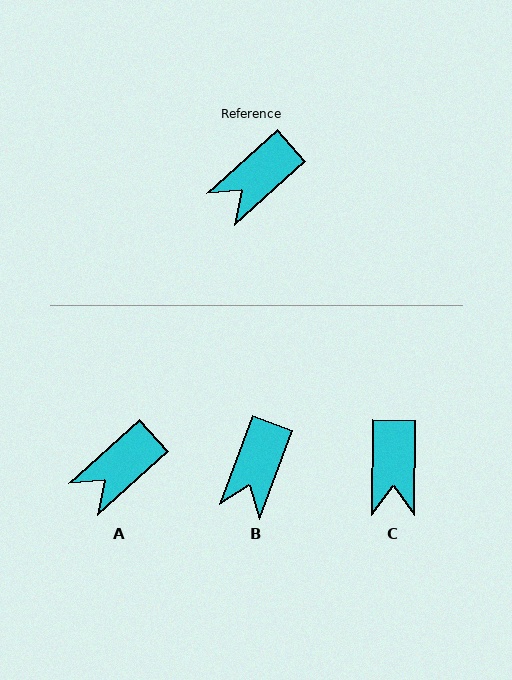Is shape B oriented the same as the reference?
No, it is off by about 28 degrees.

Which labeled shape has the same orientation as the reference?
A.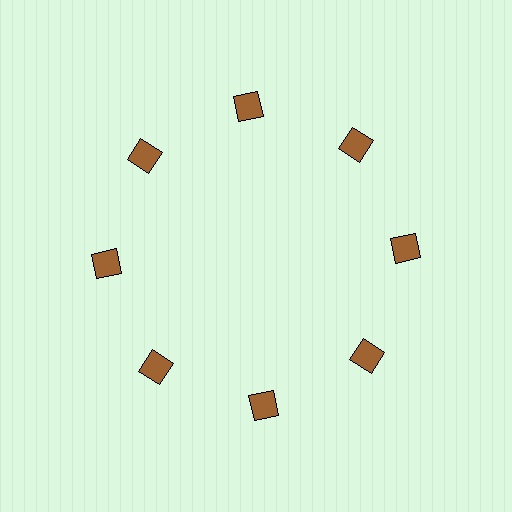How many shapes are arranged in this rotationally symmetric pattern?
There are 8 shapes, arranged in 8 groups of 1.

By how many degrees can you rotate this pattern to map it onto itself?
The pattern maps onto itself every 45 degrees of rotation.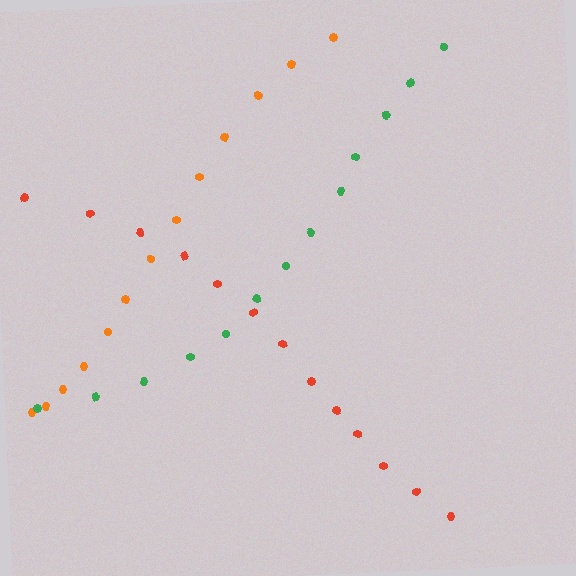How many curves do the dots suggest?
There are 3 distinct paths.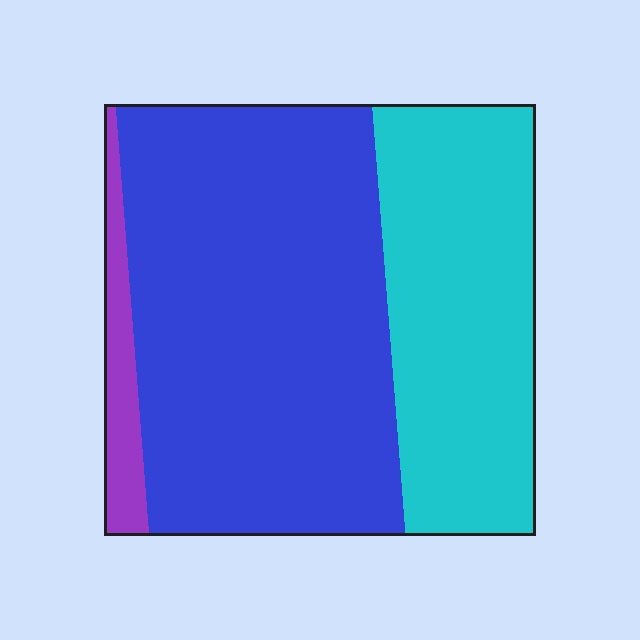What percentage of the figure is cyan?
Cyan takes up about one third (1/3) of the figure.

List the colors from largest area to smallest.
From largest to smallest: blue, cyan, purple.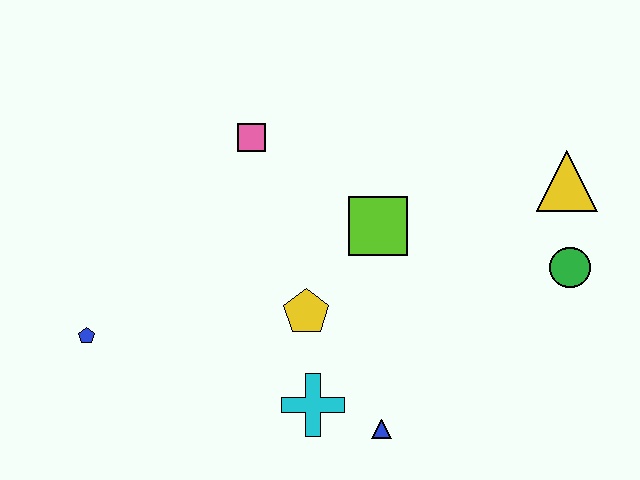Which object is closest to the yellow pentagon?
The cyan cross is closest to the yellow pentagon.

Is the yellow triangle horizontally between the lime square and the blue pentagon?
No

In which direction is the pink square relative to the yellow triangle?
The pink square is to the left of the yellow triangle.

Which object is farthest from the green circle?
The blue pentagon is farthest from the green circle.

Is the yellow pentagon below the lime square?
Yes